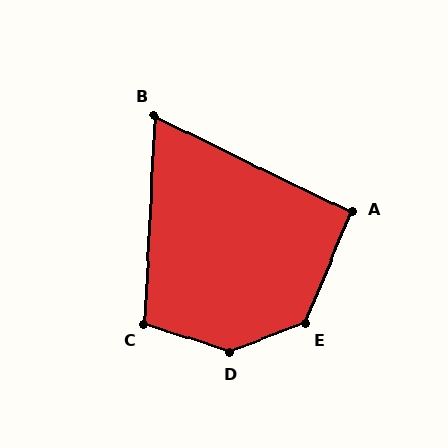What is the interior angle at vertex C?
Approximately 105 degrees (obtuse).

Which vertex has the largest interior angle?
D, at approximately 141 degrees.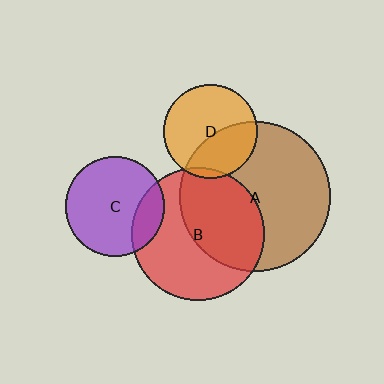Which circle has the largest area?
Circle A (brown).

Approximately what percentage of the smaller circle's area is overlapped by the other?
Approximately 5%.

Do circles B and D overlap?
Yes.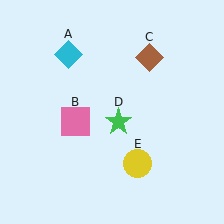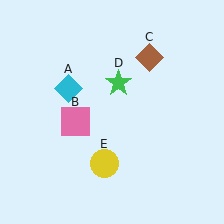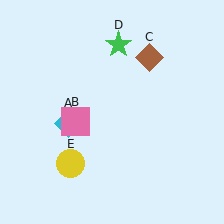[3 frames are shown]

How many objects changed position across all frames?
3 objects changed position: cyan diamond (object A), green star (object D), yellow circle (object E).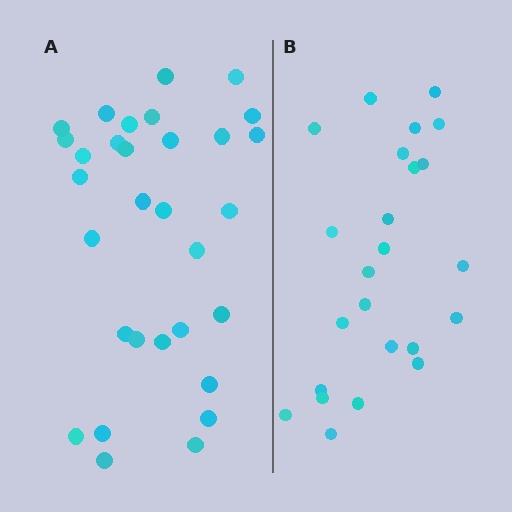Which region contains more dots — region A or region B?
Region A (the left region) has more dots.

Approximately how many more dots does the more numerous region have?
Region A has roughly 8 or so more dots than region B.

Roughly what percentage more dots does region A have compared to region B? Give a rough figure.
About 30% more.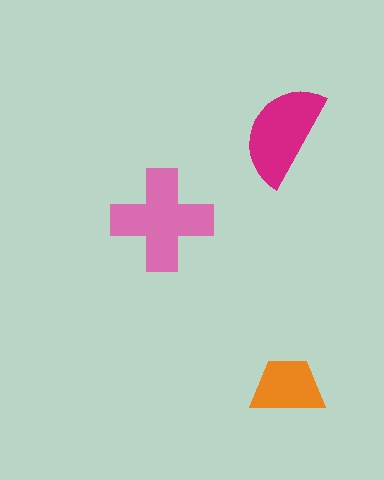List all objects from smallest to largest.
The orange trapezoid, the magenta semicircle, the pink cross.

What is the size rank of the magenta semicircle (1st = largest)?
2nd.